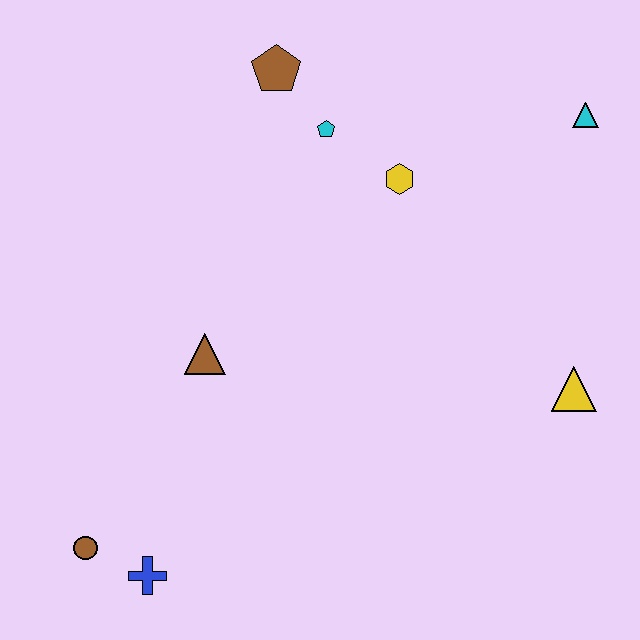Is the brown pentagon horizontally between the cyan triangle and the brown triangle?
Yes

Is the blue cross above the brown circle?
No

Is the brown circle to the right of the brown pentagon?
No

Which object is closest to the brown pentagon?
The cyan pentagon is closest to the brown pentagon.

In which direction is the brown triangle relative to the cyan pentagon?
The brown triangle is below the cyan pentagon.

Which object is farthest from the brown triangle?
The cyan triangle is farthest from the brown triangle.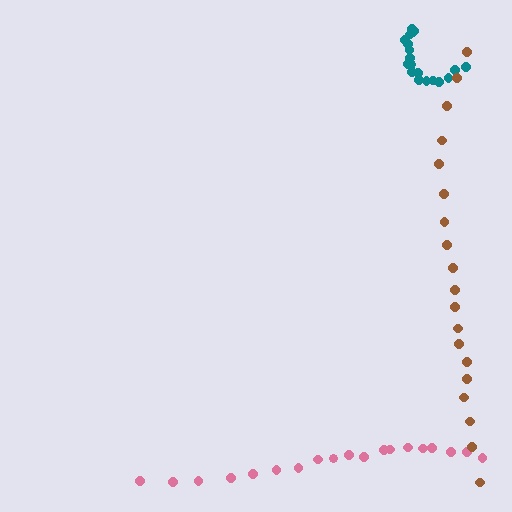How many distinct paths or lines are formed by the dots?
There are 3 distinct paths.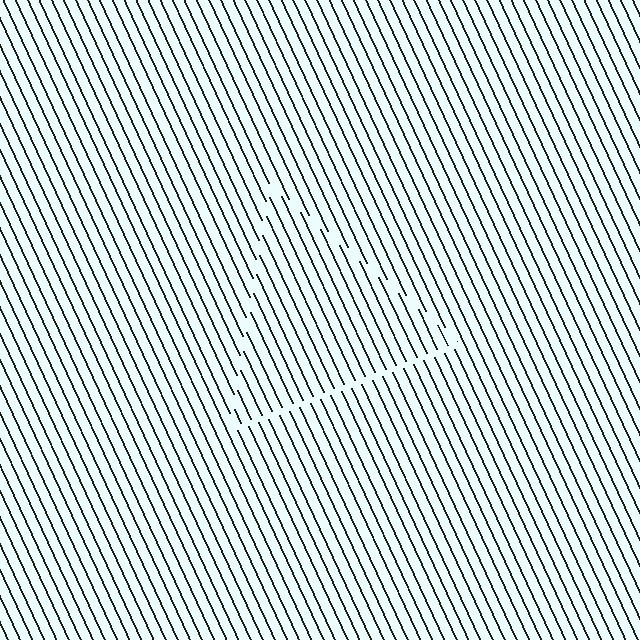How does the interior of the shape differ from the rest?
The interior of the shape contains the same grating, shifted by half a period — the contour is defined by the phase discontinuity where line-ends from the inner and outer gratings abut.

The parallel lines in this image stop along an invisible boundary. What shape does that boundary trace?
An illusory triangle. The interior of the shape contains the same grating, shifted by half a period — the contour is defined by the phase discontinuity where line-ends from the inner and outer gratings abut.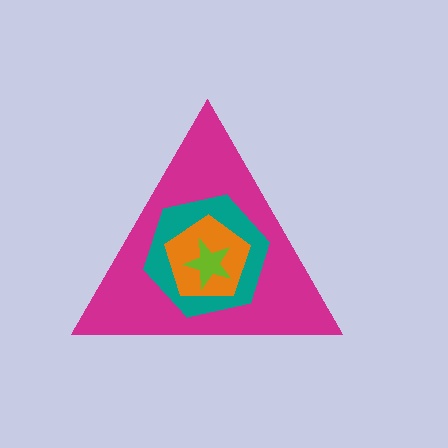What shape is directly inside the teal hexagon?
The orange pentagon.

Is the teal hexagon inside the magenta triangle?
Yes.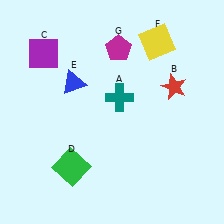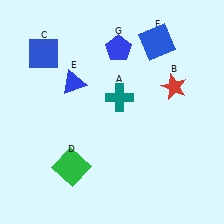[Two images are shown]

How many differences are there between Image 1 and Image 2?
There are 3 differences between the two images.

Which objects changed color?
C changed from purple to blue. F changed from yellow to blue. G changed from magenta to blue.